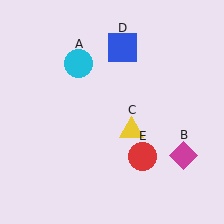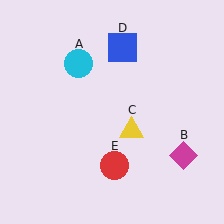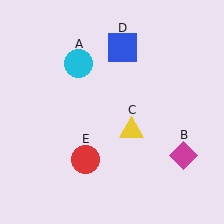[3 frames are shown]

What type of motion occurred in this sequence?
The red circle (object E) rotated clockwise around the center of the scene.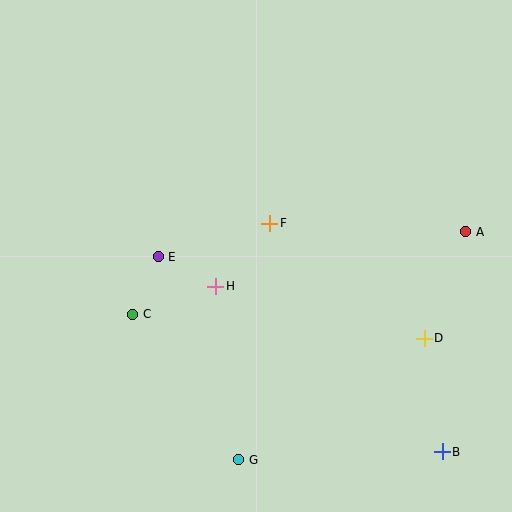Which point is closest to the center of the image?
Point F at (270, 223) is closest to the center.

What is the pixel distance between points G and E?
The distance between G and E is 219 pixels.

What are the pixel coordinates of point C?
Point C is at (133, 314).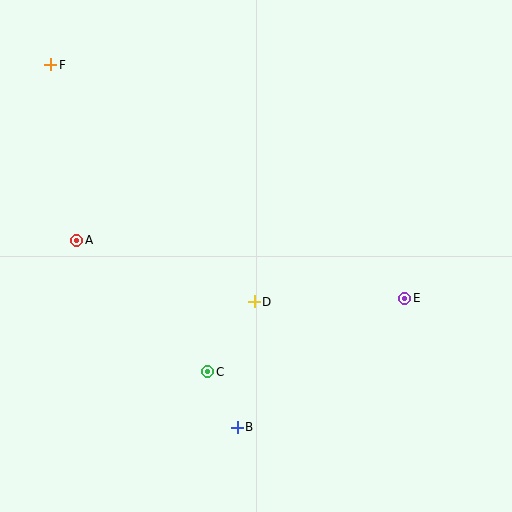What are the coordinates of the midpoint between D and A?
The midpoint between D and A is at (165, 271).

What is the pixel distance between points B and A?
The distance between B and A is 246 pixels.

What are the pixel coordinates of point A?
Point A is at (77, 240).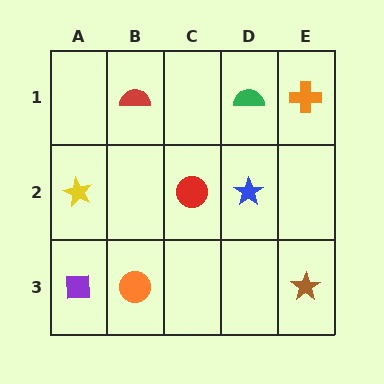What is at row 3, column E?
A brown star.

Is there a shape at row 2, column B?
No, that cell is empty.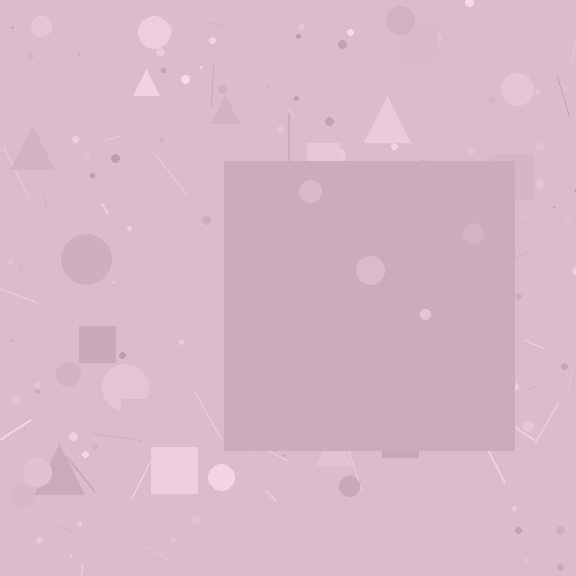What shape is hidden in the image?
A square is hidden in the image.